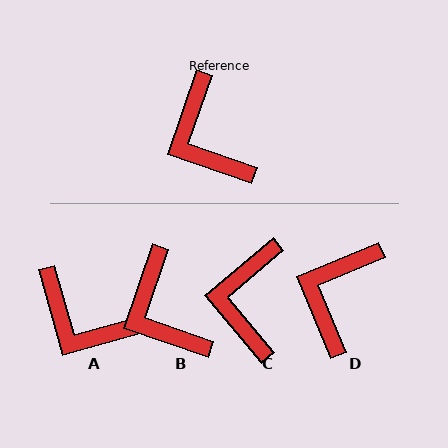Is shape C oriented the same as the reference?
No, it is off by about 31 degrees.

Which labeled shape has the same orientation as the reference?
B.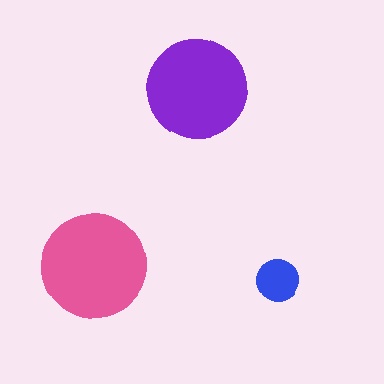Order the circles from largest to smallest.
the pink one, the purple one, the blue one.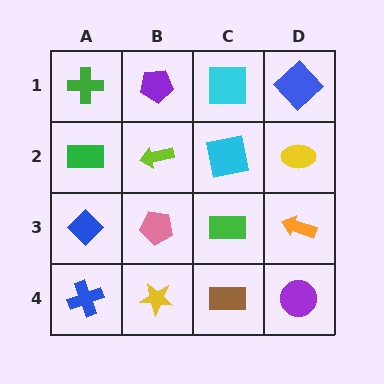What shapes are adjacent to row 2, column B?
A purple pentagon (row 1, column B), a pink pentagon (row 3, column B), a green rectangle (row 2, column A), a cyan square (row 2, column C).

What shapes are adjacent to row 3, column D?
A yellow ellipse (row 2, column D), a purple circle (row 4, column D), a green rectangle (row 3, column C).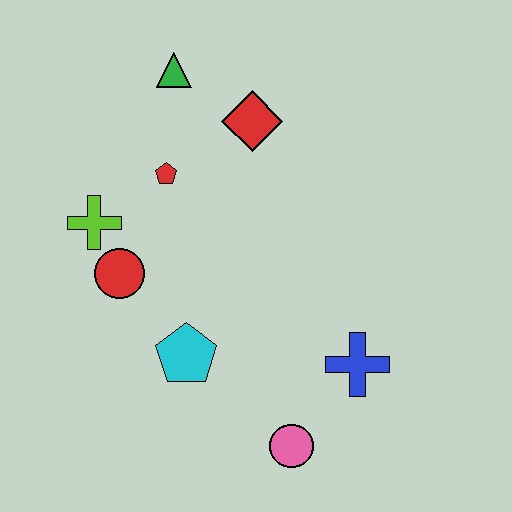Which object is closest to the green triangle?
The red diamond is closest to the green triangle.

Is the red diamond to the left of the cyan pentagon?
No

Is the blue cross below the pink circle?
No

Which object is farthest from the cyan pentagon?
The green triangle is farthest from the cyan pentagon.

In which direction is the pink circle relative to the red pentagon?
The pink circle is below the red pentagon.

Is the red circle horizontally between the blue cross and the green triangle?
No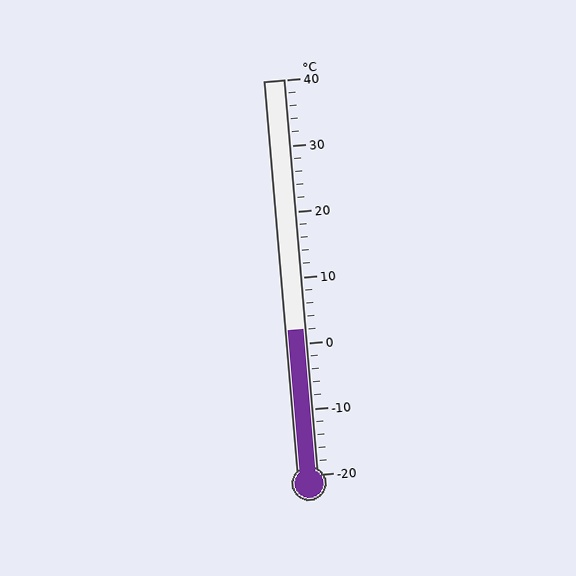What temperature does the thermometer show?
The thermometer shows approximately 2°C.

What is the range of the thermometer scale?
The thermometer scale ranges from -20°C to 40°C.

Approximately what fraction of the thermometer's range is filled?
The thermometer is filled to approximately 35% of its range.